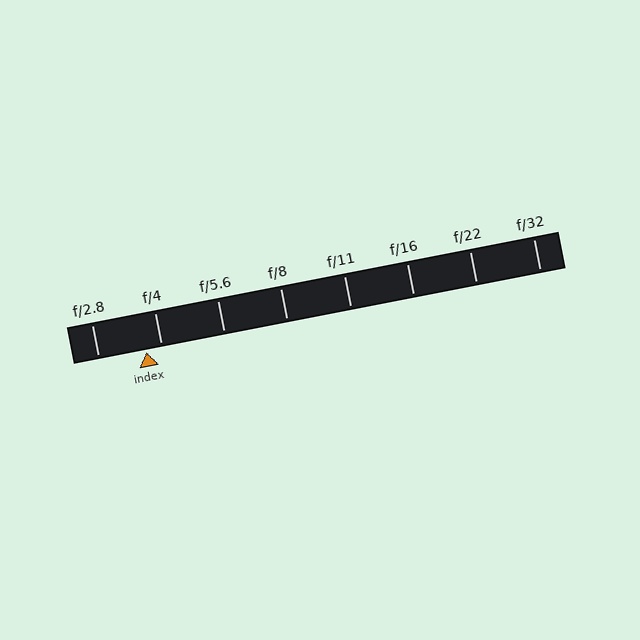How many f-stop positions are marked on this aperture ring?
There are 8 f-stop positions marked.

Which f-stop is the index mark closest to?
The index mark is closest to f/4.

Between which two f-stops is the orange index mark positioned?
The index mark is between f/2.8 and f/4.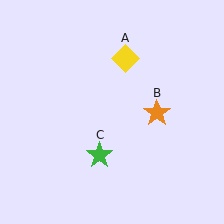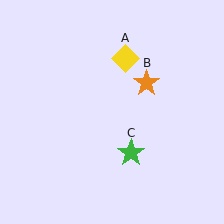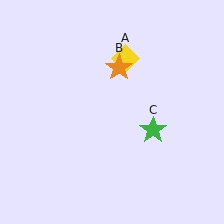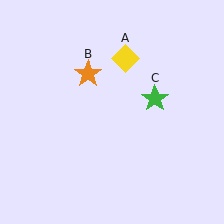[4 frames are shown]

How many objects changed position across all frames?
2 objects changed position: orange star (object B), green star (object C).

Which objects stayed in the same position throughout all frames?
Yellow diamond (object A) remained stationary.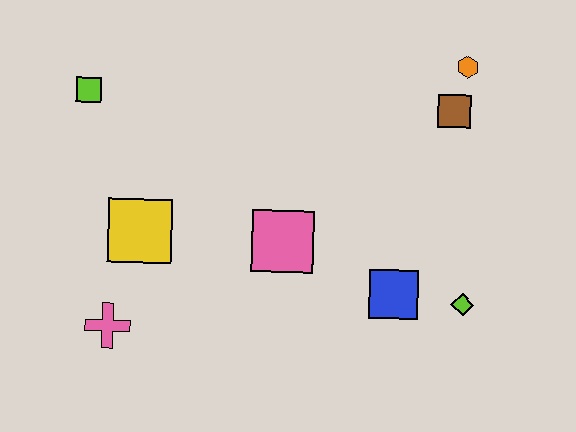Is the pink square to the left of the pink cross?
No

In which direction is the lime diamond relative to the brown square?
The lime diamond is below the brown square.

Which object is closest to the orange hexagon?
The brown square is closest to the orange hexagon.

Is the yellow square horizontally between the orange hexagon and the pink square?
No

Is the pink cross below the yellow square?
Yes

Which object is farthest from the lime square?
The lime diamond is farthest from the lime square.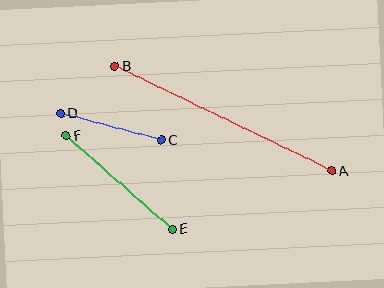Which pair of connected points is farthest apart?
Points A and B are farthest apart.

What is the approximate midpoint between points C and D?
The midpoint is at approximately (111, 127) pixels.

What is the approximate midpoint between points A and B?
The midpoint is at approximately (223, 119) pixels.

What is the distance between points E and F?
The distance is approximately 142 pixels.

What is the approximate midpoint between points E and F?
The midpoint is at approximately (119, 182) pixels.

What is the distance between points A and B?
The distance is approximately 241 pixels.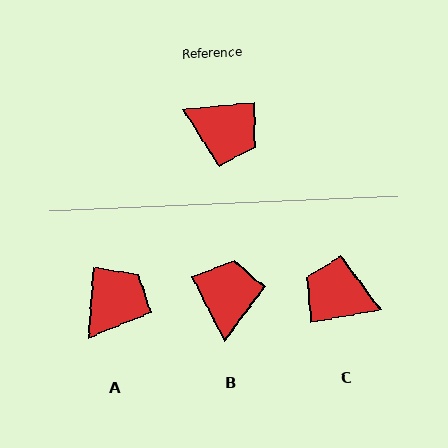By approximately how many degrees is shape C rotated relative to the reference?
Approximately 176 degrees clockwise.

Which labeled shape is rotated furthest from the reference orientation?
C, about 176 degrees away.